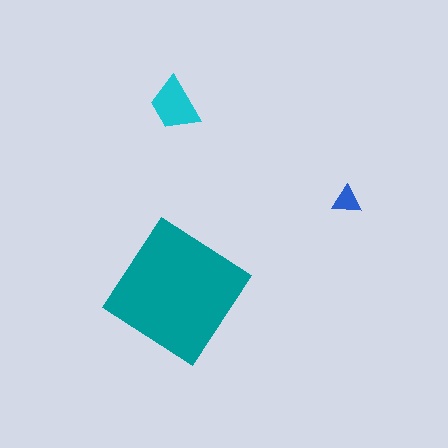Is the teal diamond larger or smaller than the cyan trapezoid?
Larger.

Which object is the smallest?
The blue triangle.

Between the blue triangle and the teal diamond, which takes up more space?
The teal diamond.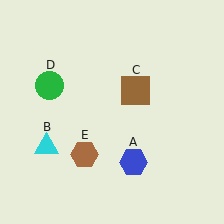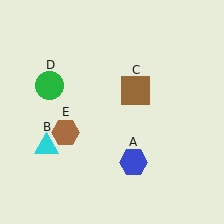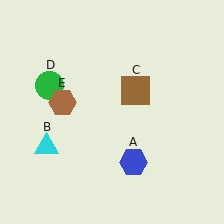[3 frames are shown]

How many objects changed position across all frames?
1 object changed position: brown hexagon (object E).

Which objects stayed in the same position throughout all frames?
Blue hexagon (object A) and cyan triangle (object B) and brown square (object C) and green circle (object D) remained stationary.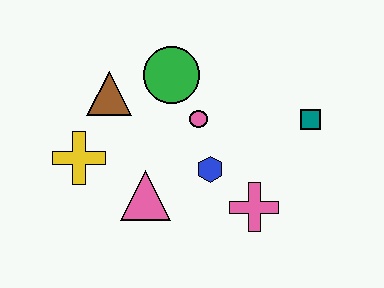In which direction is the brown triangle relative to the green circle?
The brown triangle is to the left of the green circle.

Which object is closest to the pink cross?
The blue hexagon is closest to the pink cross.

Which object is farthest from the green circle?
The pink cross is farthest from the green circle.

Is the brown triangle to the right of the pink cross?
No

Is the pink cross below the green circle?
Yes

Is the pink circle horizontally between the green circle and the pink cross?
Yes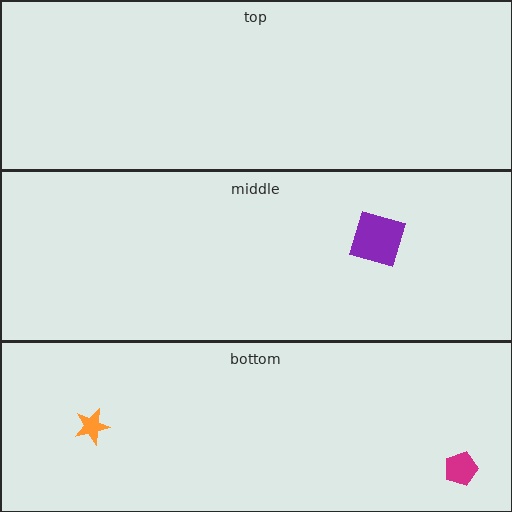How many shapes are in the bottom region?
2.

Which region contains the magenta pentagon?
The bottom region.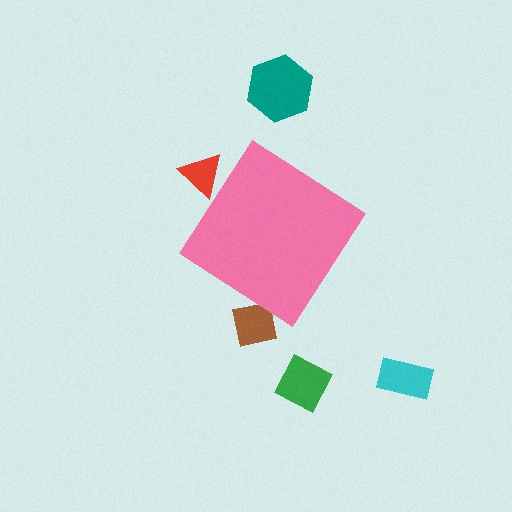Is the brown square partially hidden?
Yes, the brown square is partially hidden behind the pink diamond.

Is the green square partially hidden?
No, the green square is fully visible.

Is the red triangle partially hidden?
Yes, the red triangle is partially hidden behind the pink diamond.